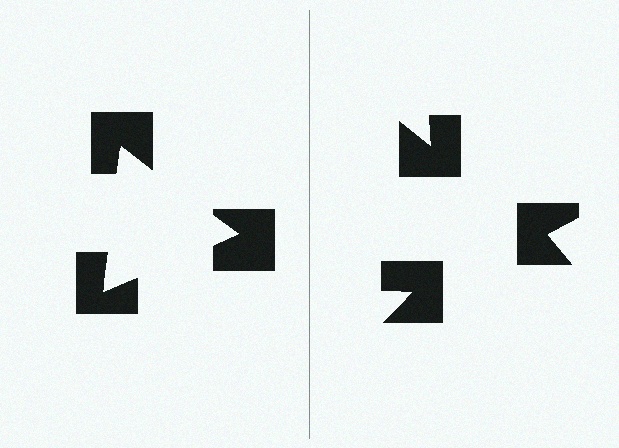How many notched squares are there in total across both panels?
6 — 3 on each side.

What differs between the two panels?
The notched squares are positioned identically on both sides; only the wedge orientations differ. On the left they align to a triangle; on the right they are misaligned.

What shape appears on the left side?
An illusory triangle.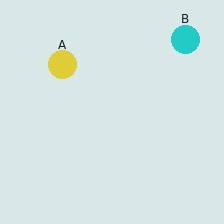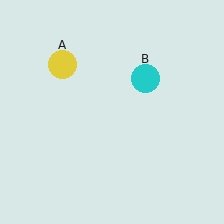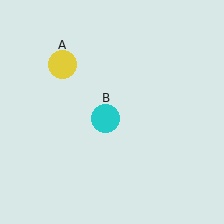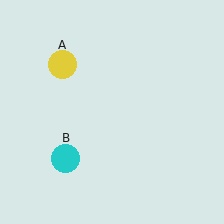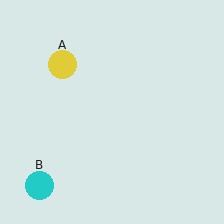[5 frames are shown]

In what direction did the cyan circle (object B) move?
The cyan circle (object B) moved down and to the left.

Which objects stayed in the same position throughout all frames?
Yellow circle (object A) remained stationary.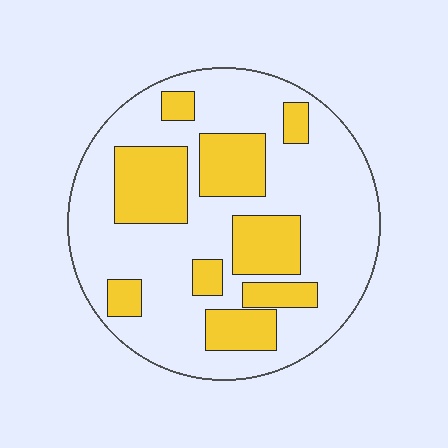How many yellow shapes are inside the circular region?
9.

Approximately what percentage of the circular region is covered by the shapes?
Approximately 30%.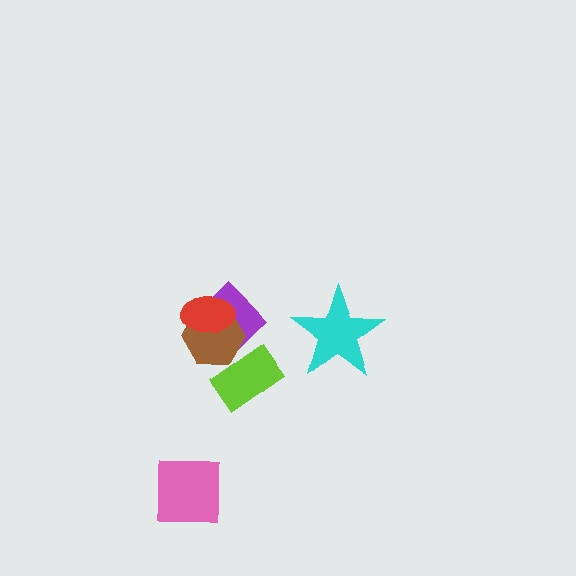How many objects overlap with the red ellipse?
2 objects overlap with the red ellipse.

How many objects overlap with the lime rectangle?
2 objects overlap with the lime rectangle.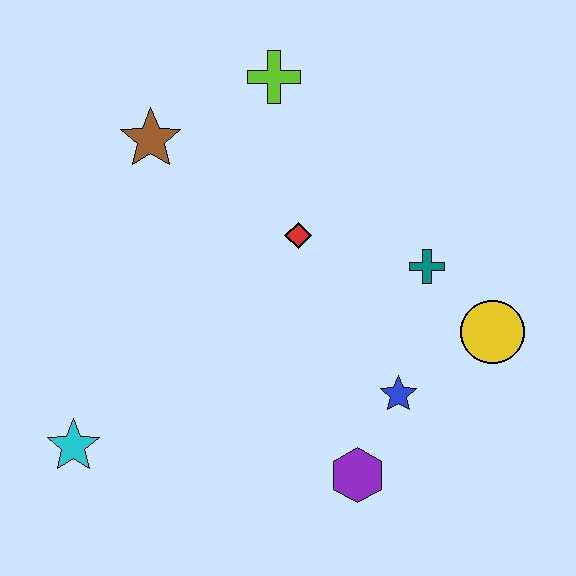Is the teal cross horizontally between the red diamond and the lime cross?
No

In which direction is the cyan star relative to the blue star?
The cyan star is to the left of the blue star.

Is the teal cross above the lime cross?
No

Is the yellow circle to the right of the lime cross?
Yes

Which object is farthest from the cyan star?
The yellow circle is farthest from the cyan star.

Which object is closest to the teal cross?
The yellow circle is closest to the teal cross.